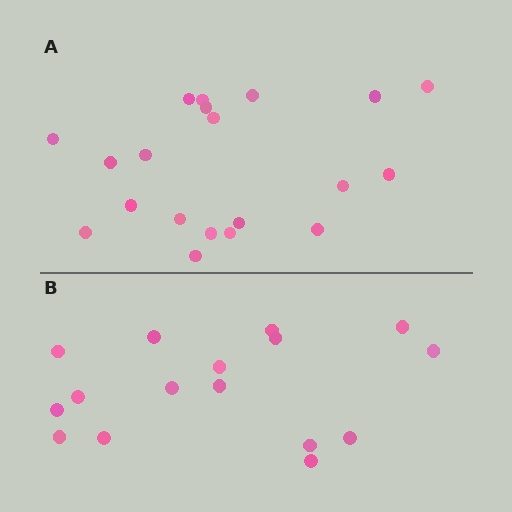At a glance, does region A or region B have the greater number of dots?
Region A (the top region) has more dots.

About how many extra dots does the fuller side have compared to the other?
Region A has about 4 more dots than region B.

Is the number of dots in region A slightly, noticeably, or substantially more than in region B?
Region A has noticeably more, but not dramatically so. The ratio is roughly 1.2 to 1.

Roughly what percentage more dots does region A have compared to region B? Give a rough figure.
About 25% more.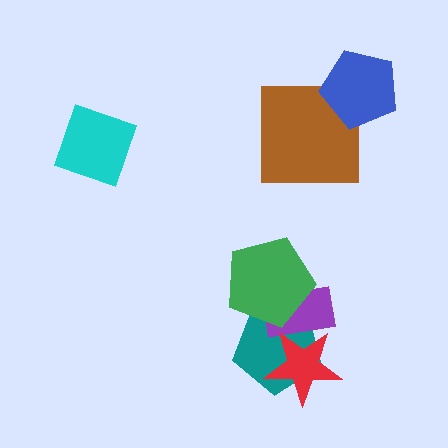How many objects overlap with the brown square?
1 object overlaps with the brown square.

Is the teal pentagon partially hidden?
Yes, it is partially covered by another shape.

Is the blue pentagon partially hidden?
No, no other shape covers it.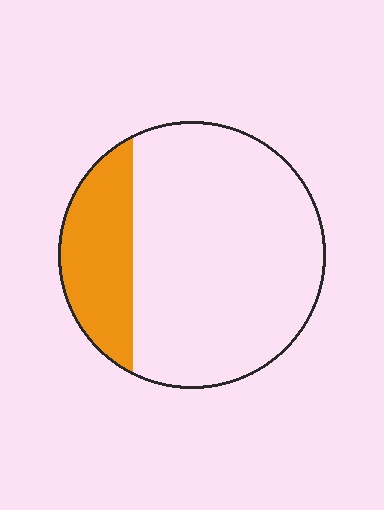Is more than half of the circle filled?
No.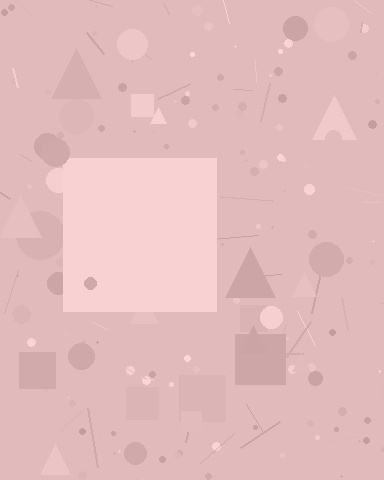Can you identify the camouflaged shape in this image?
The camouflaged shape is a square.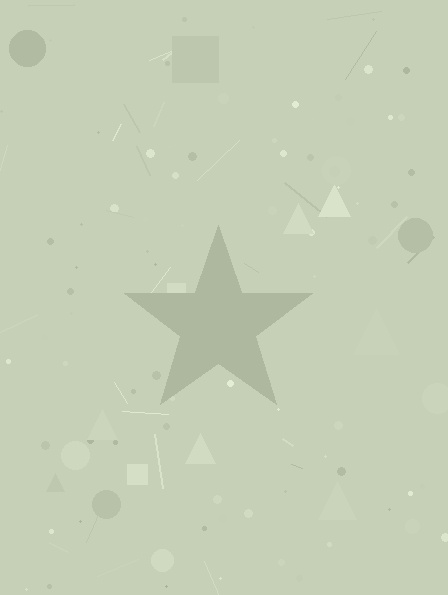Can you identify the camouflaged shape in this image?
The camouflaged shape is a star.